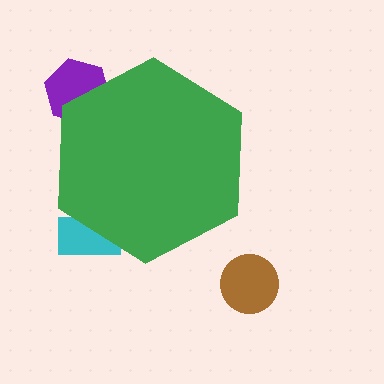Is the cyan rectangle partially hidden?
Yes, the cyan rectangle is partially hidden behind the green hexagon.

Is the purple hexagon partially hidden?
Yes, the purple hexagon is partially hidden behind the green hexagon.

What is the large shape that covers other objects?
A green hexagon.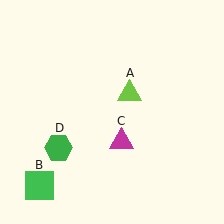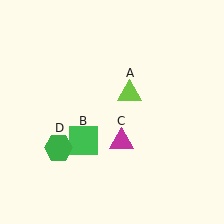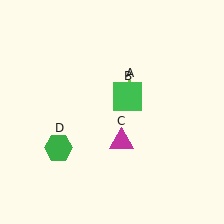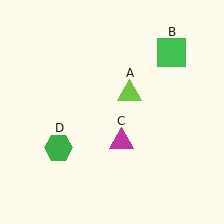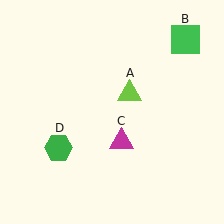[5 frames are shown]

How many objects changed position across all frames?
1 object changed position: green square (object B).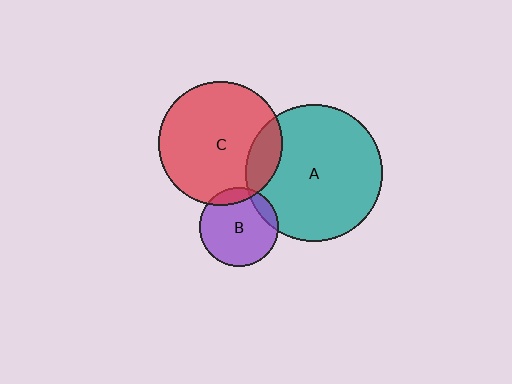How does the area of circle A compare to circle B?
Approximately 3.0 times.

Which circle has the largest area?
Circle A (teal).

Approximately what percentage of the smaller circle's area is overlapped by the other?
Approximately 10%.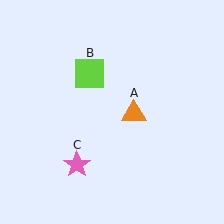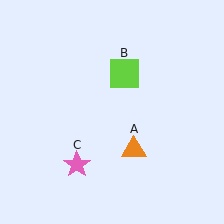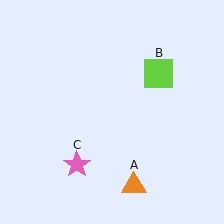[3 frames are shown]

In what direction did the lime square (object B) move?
The lime square (object B) moved right.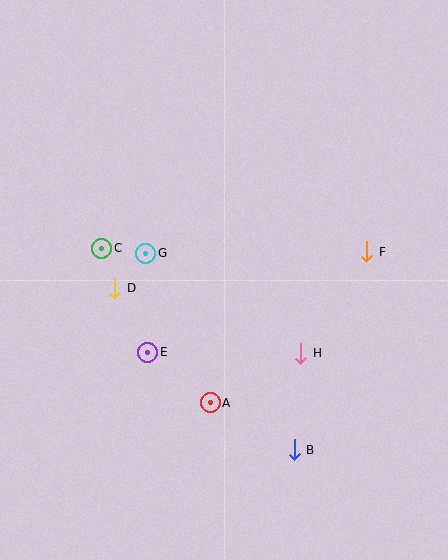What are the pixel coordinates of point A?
Point A is at (210, 403).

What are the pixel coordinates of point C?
Point C is at (102, 248).